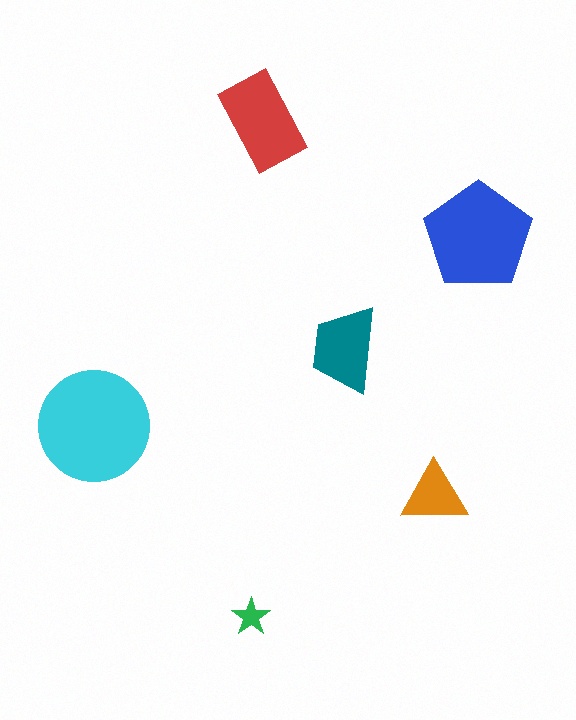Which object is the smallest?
The green star.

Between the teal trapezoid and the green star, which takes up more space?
The teal trapezoid.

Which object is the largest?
The cyan circle.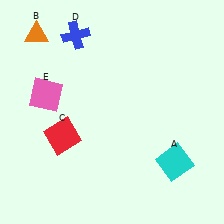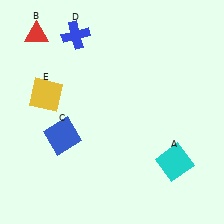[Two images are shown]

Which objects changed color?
B changed from orange to red. C changed from red to blue. E changed from pink to yellow.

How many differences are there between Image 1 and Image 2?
There are 3 differences between the two images.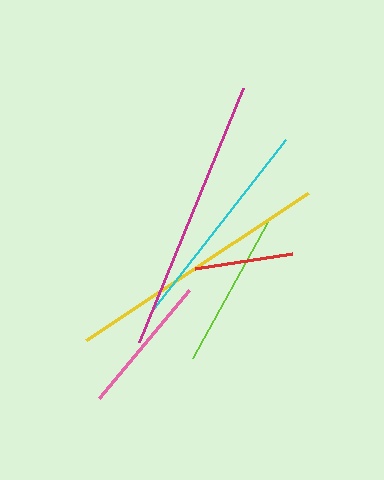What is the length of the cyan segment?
The cyan segment is approximately 214 pixels long.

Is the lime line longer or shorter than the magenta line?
The magenta line is longer than the lime line.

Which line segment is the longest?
The magenta line is the longest at approximately 274 pixels.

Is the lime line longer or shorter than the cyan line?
The cyan line is longer than the lime line.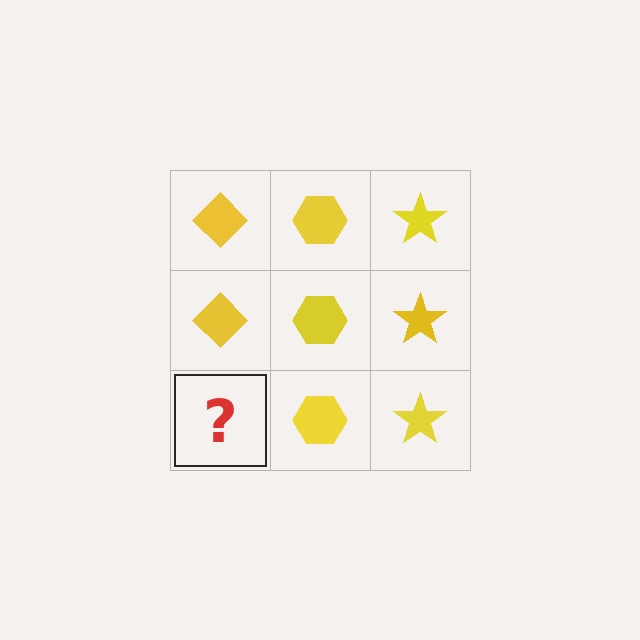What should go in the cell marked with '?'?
The missing cell should contain a yellow diamond.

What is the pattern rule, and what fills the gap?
The rule is that each column has a consistent shape. The gap should be filled with a yellow diamond.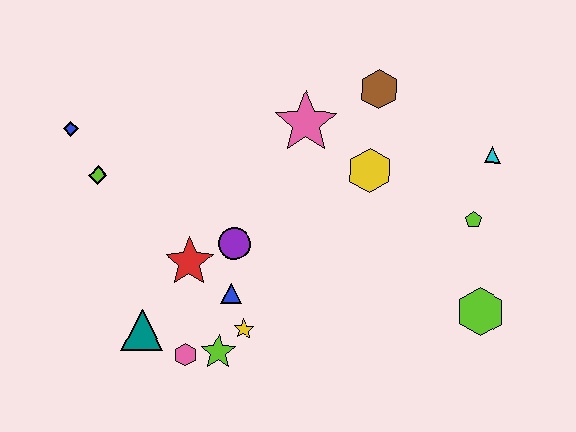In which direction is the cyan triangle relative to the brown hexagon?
The cyan triangle is to the right of the brown hexagon.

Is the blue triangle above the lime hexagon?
Yes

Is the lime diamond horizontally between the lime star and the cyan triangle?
No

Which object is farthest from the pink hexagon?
The cyan triangle is farthest from the pink hexagon.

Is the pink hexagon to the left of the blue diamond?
No